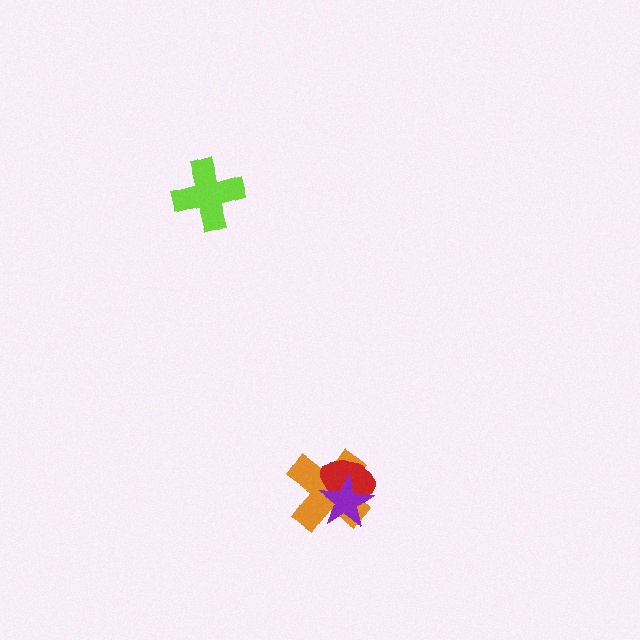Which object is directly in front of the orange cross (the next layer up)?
The red ellipse is directly in front of the orange cross.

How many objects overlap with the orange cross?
2 objects overlap with the orange cross.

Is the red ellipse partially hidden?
Yes, it is partially covered by another shape.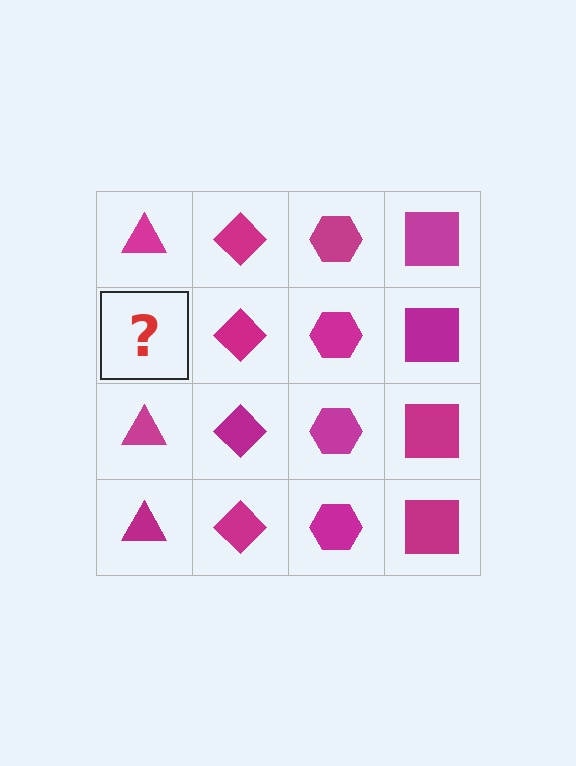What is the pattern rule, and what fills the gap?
The rule is that each column has a consistent shape. The gap should be filled with a magenta triangle.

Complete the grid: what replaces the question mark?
The question mark should be replaced with a magenta triangle.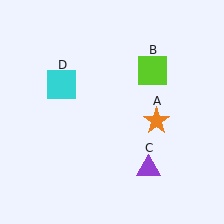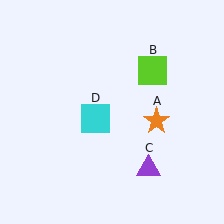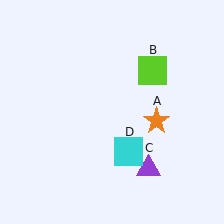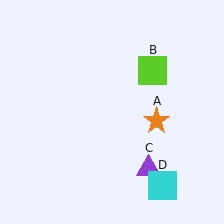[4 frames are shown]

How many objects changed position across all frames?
1 object changed position: cyan square (object D).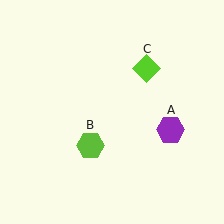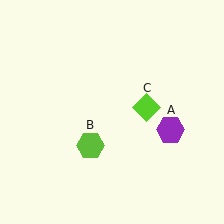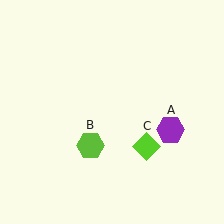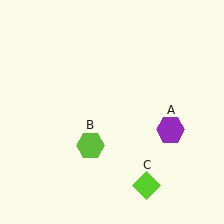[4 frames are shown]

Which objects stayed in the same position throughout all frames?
Purple hexagon (object A) and lime hexagon (object B) remained stationary.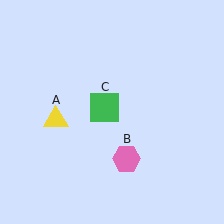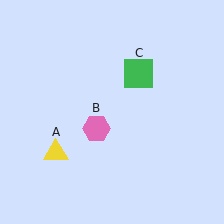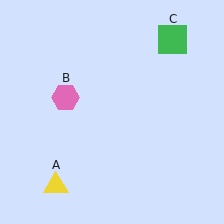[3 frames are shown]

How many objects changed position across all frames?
3 objects changed position: yellow triangle (object A), pink hexagon (object B), green square (object C).